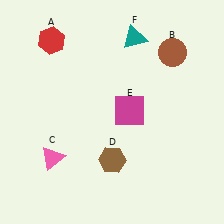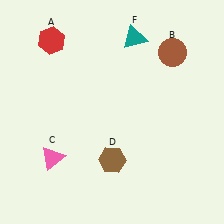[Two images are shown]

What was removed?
The magenta square (E) was removed in Image 2.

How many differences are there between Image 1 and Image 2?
There is 1 difference between the two images.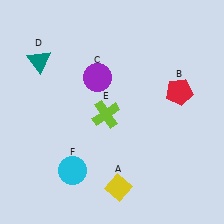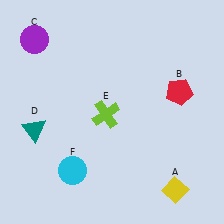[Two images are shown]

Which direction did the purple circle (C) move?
The purple circle (C) moved left.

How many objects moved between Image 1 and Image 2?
3 objects moved between the two images.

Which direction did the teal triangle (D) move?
The teal triangle (D) moved down.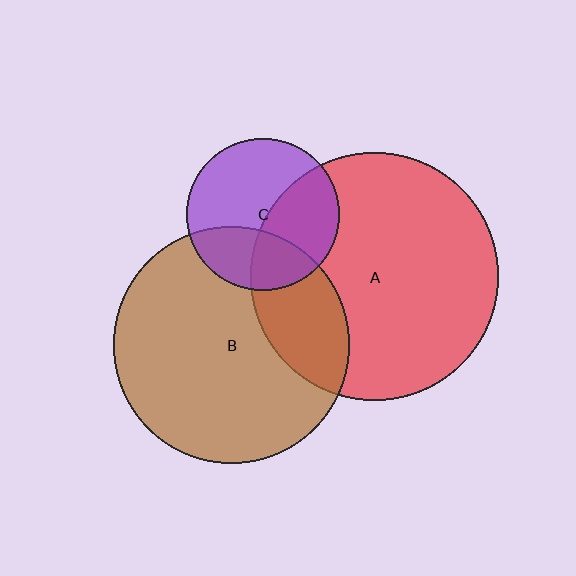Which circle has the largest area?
Circle A (red).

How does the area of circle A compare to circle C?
Approximately 2.6 times.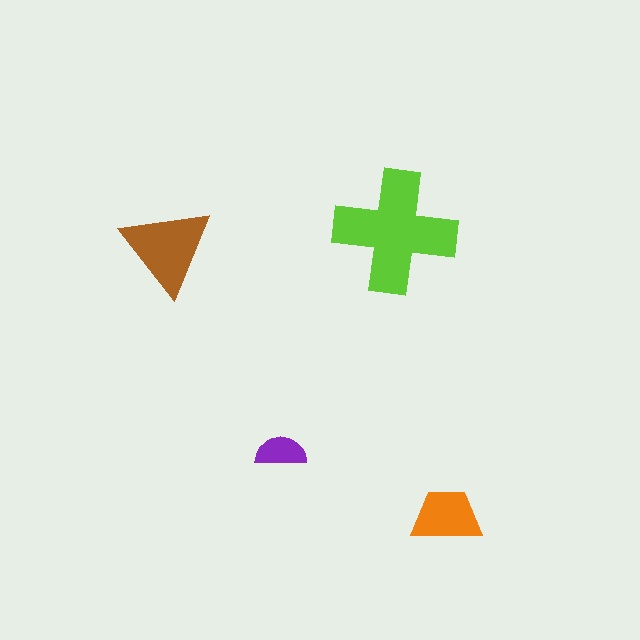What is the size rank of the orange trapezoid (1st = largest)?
3rd.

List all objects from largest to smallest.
The lime cross, the brown triangle, the orange trapezoid, the purple semicircle.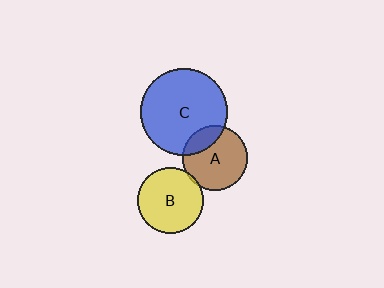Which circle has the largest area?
Circle C (blue).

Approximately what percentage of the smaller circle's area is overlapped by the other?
Approximately 20%.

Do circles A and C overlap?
Yes.